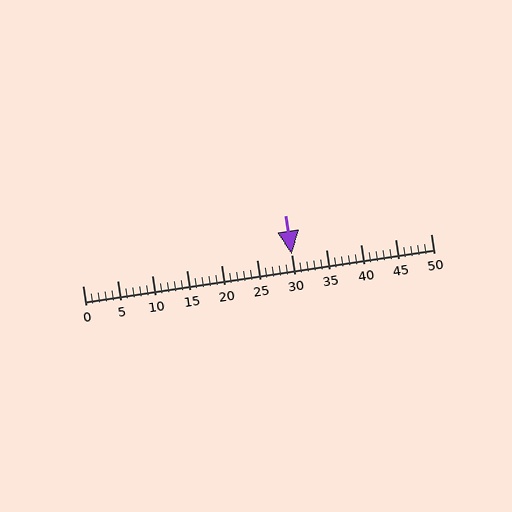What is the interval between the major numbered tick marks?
The major tick marks are spaced 5 units apart.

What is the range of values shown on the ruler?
The ruler shows values from 0 to 50.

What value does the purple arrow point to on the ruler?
The purple arrow points to approximately 30.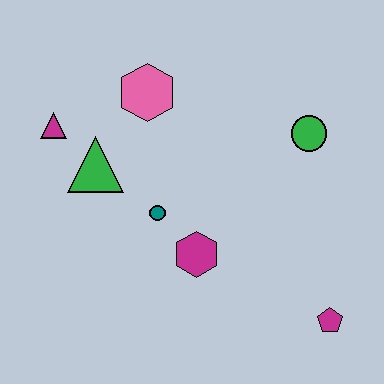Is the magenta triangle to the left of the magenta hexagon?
Yes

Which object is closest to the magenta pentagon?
The magenta hexagon is closest to the magenta pentagon.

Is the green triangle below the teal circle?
No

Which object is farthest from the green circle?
The magenta triangle is farthest from the green circle.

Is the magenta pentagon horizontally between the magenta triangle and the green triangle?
No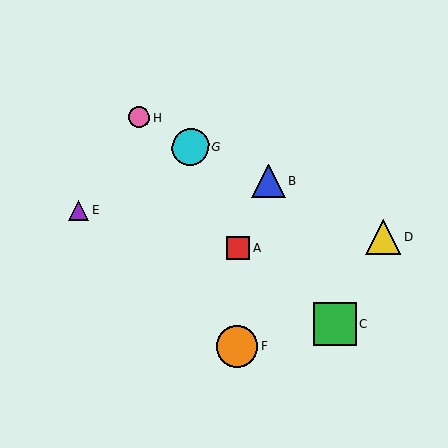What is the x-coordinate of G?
Object G is at x≈190.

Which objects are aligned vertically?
Objects A, F are aligned vertically.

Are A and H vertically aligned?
No, A is at x≈238 and H is at x≈139.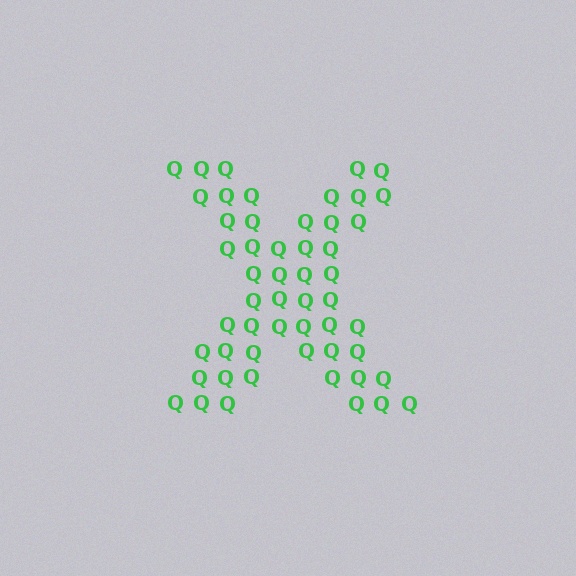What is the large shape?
The large shape is the letter X.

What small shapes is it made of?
It is made of small letter Q's.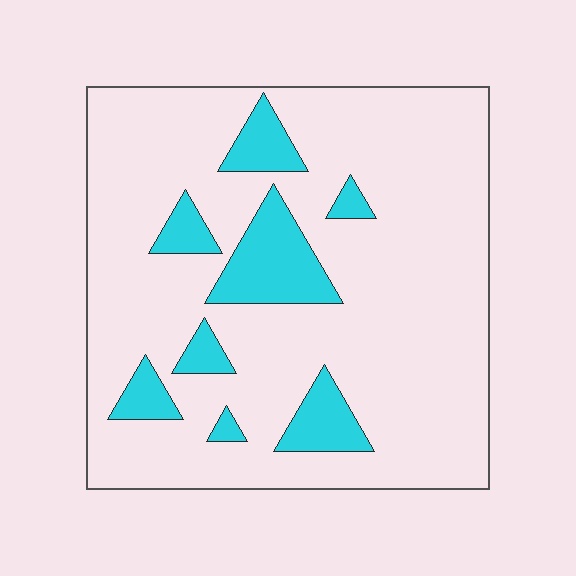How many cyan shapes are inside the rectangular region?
8.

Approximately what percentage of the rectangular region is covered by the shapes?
Approximately 15%.